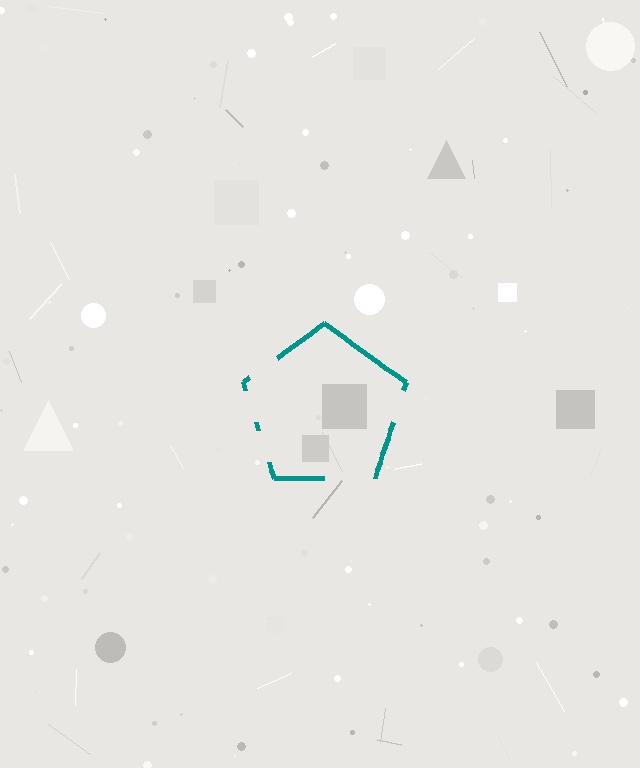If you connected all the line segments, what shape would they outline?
They would outline a pentagon.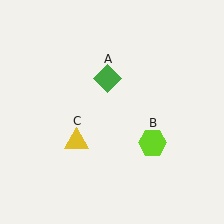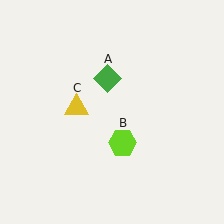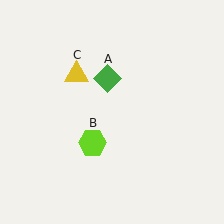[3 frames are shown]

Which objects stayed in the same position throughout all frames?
Green diamond (object A) remained stationary.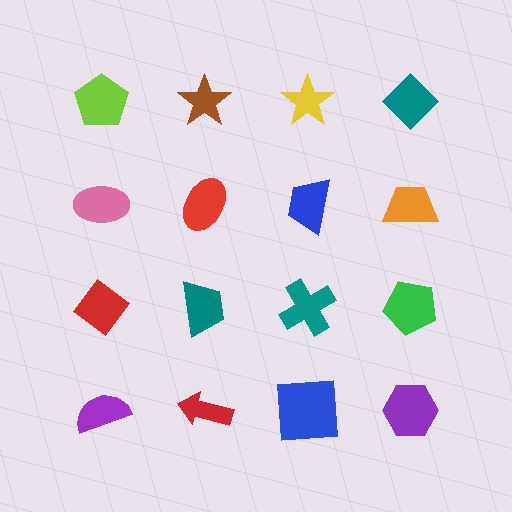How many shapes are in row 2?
4 shapes.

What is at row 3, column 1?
A red diamond.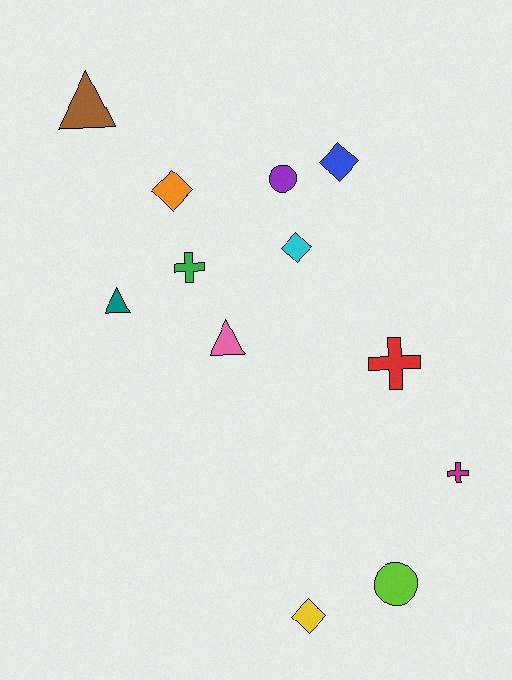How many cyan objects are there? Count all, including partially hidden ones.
There is 1 cyan object.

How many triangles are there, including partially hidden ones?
There are 3 triangles.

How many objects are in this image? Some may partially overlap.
There are 12 objects.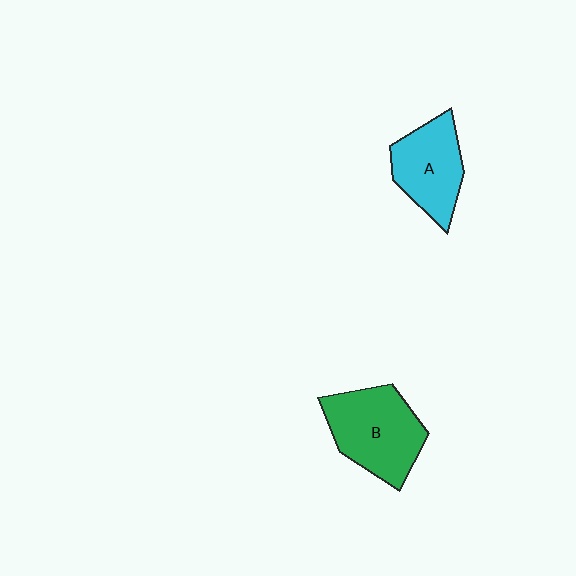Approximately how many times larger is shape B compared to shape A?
Approximately 1.2 times.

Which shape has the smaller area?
Shape A (cyan).